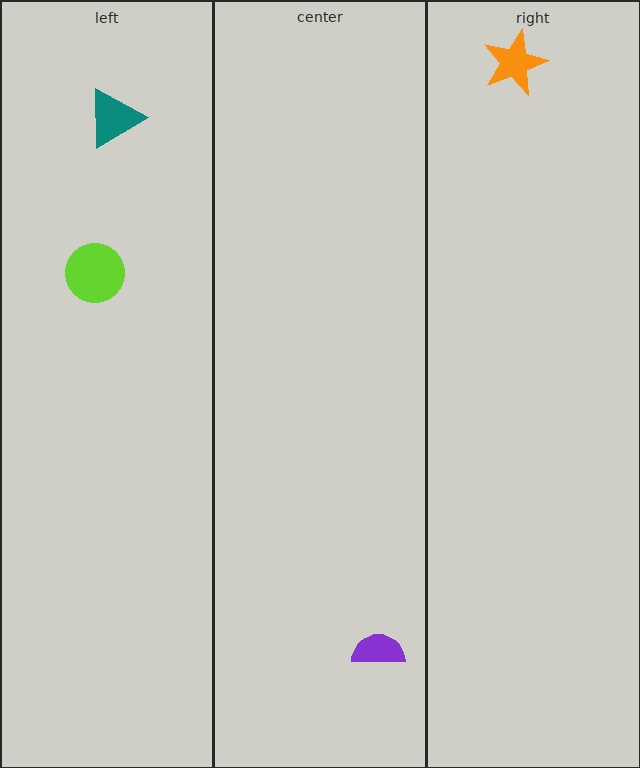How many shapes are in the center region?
1.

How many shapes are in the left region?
2.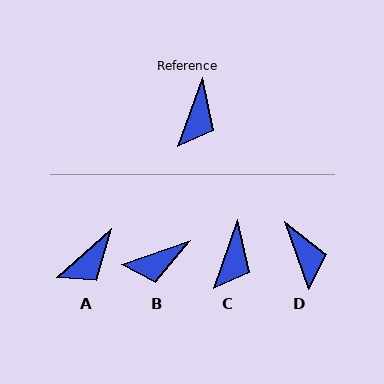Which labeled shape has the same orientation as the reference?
C.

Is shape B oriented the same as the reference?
No, it is off by about 51 degrees.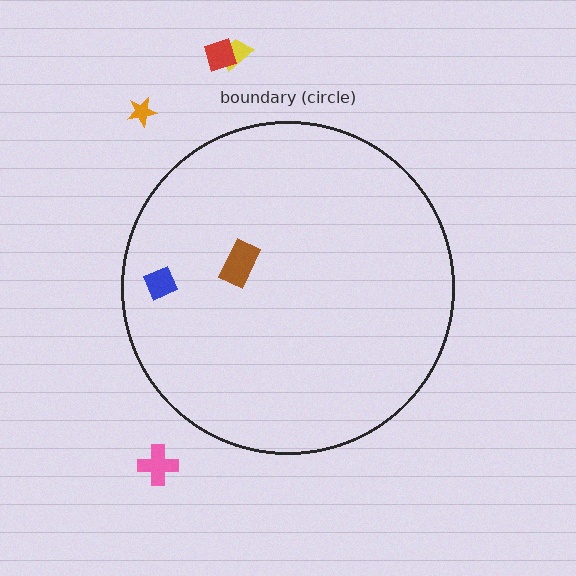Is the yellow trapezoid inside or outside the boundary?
Outside.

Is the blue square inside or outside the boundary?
Inside.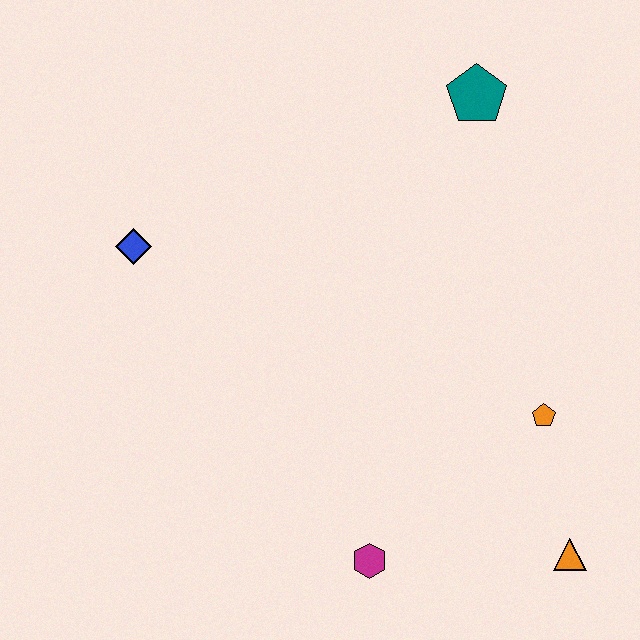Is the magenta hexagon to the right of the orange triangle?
No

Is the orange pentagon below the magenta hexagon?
No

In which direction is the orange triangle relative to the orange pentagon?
The orange triangle is below the orange pentagon.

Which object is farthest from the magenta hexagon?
The teal pentagon is farthest from the magenta hexagon.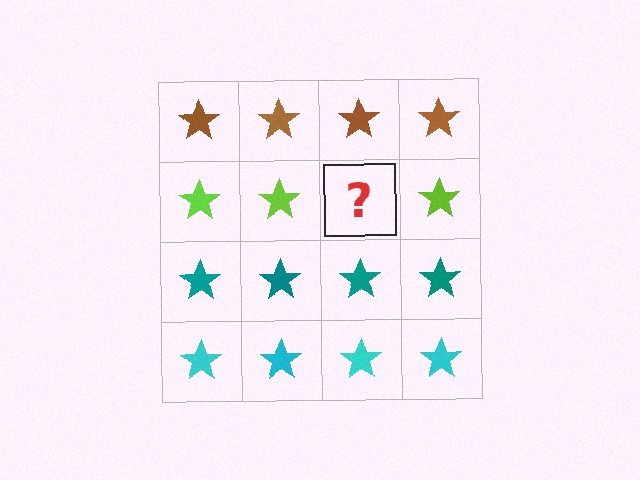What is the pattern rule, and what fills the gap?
The rule is that each row has a consistent color. The gap should be filled with a lime star.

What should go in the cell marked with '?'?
The missing cell should contain a lime star.